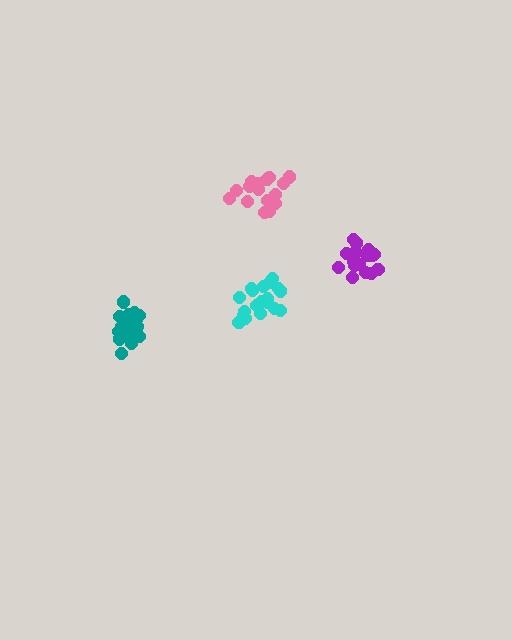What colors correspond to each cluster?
The clusters are colored: pink, teal, cyan, purple.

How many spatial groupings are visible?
There are 4 spatial groupings.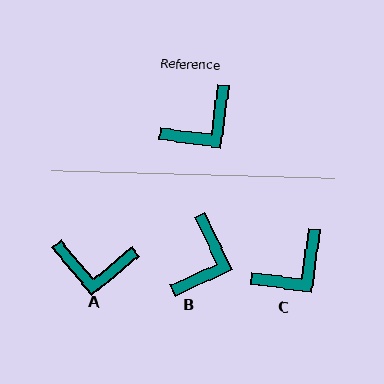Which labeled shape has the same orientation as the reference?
C.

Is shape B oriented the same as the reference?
No, it is off by about 33 degrees.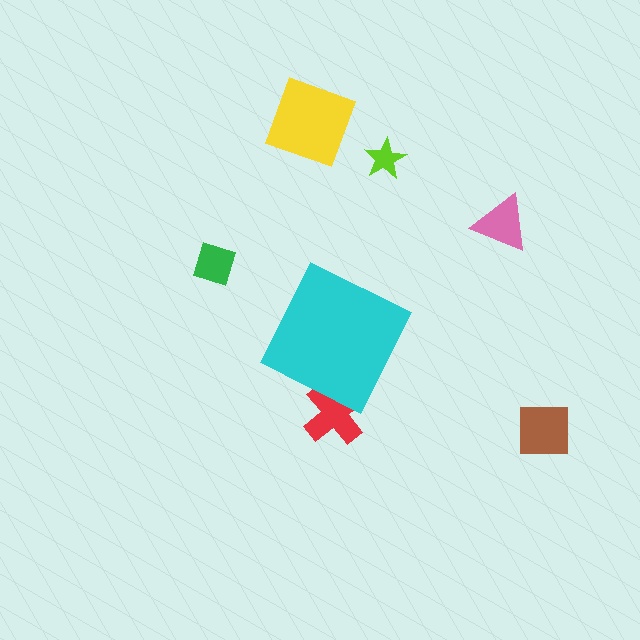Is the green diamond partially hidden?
No, the green diamond is fully visible.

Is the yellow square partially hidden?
No, the yellow square is fully visible.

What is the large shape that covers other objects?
A cyan diamond.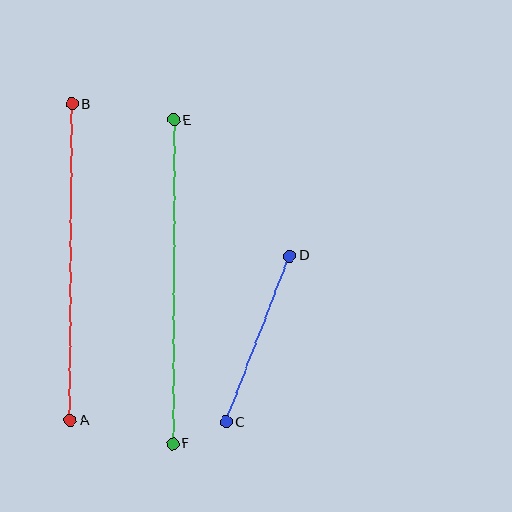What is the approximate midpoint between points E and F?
The midpoint is at approximately (173, 282) pixels.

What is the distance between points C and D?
The distance is approximately 178 pixels.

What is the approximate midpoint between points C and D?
The midpoint is at approximately (258, 339) pixels.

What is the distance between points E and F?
The distance is approximately 324 pixels.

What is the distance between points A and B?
The distance is approximately 316 pixels.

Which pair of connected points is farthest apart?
Points E and F are farthest apart.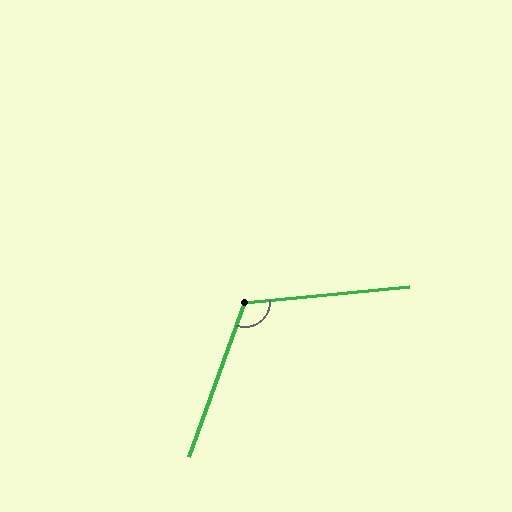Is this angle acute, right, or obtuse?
It is obtuse.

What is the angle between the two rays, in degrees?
Approximately 115 degrees.